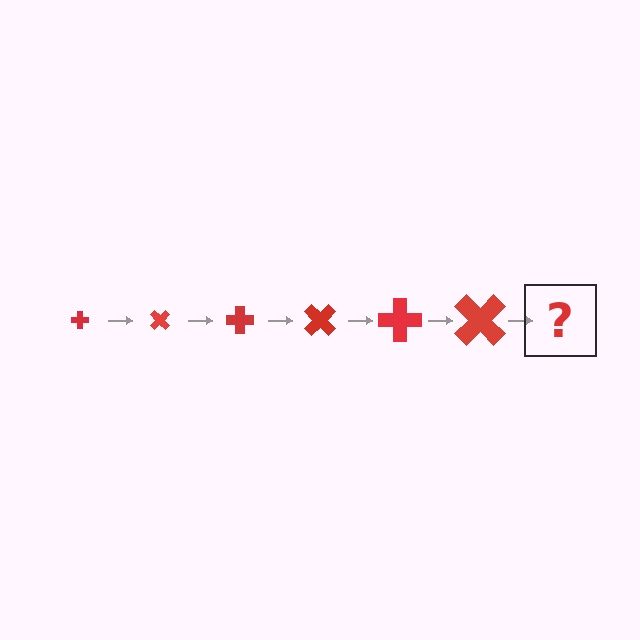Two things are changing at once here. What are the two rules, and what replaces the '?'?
The two rules are that the cross grows larger each step and it rotates 45 degrees each step. The '?' should be a cross, larger than the previous one and rotated 270 degrees from the start.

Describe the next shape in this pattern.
It should be a cross, larger than the previous one and rotated 270 degrees from the start.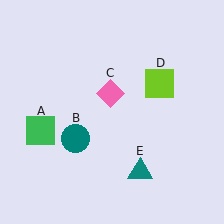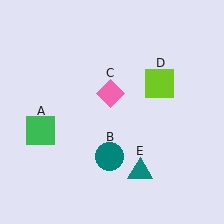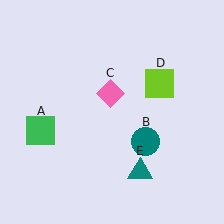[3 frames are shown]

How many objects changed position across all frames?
1 object changed position: teal circle (object B).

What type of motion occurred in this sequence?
The teal circle (object B) rotated counterclockwise around the center of the scene.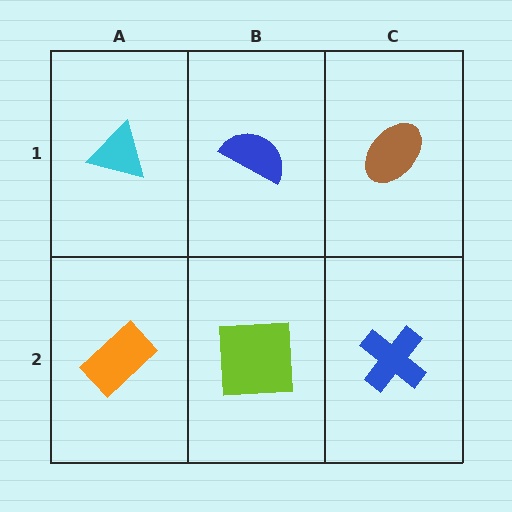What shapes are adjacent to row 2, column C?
A brown ellipse (row 1, column C), a lime square (row 2, column B).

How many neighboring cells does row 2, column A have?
2.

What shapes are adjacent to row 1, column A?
An orange rectangle (row 2, column A), a blue semicircle (row 1, column B).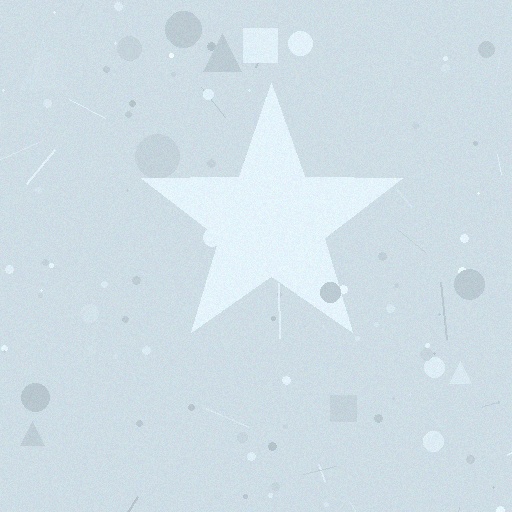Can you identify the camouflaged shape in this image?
The camouflaged shape is a star.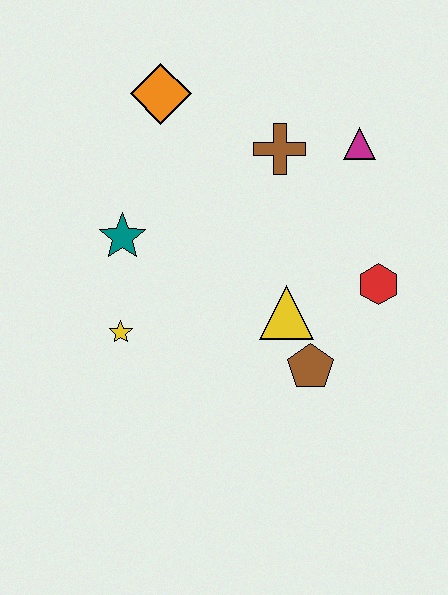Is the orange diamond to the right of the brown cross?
No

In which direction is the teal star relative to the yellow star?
The teal star is above the yellow star.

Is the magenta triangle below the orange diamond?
Yes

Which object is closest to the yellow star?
The teal star is closest to the yellow star.